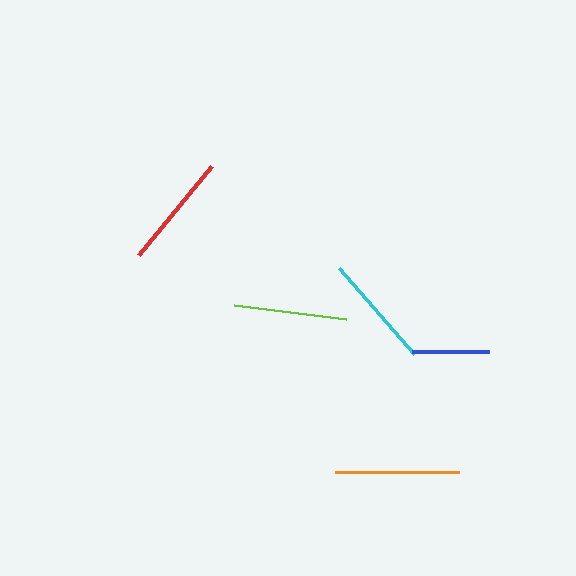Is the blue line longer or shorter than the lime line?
The lime line is longer than the blue line.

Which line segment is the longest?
The orange line is the longest at approximately 124 pixels.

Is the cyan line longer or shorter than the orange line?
The orange line is longer than the cyan line.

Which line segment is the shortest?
The blue line is the shortest at approximately 77 pixels.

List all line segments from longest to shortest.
From longest to shortest: orange, red, cyan, lime, blue.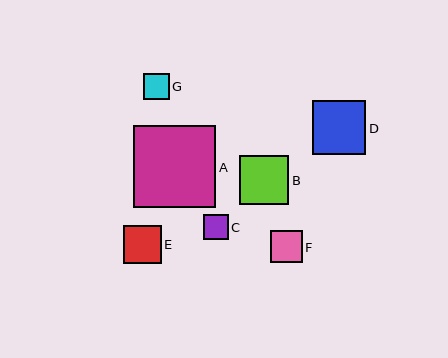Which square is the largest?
Square A is the largest with a size of approximately 82 pixels.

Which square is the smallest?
Square C is the smallest with a size of approximately 25 pixels.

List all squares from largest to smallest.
From largest to smallest: A, D, B, E, F, G, C.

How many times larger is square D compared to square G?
Square D is approximately 2.1 times the size of square G.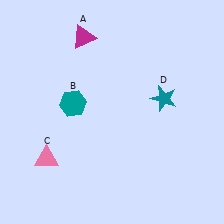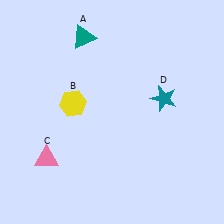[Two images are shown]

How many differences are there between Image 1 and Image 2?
There are 2 differences between the two images.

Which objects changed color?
A changed from magenta to teal. B changed from teal to yellow.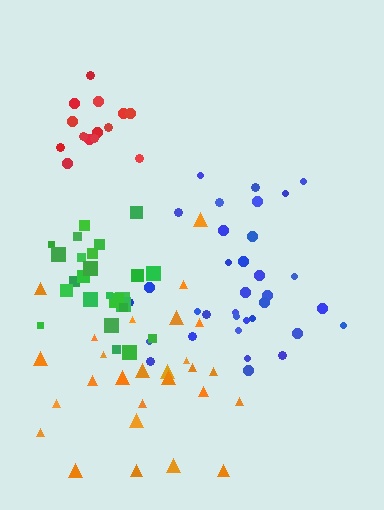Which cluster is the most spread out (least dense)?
Orange.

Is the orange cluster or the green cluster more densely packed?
Green.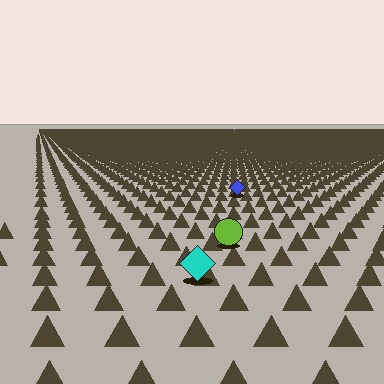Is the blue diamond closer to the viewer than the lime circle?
No. The lime circle is closer — you can tell from the texture gradient: the ground texture is coarser near it.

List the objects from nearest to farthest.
From nearest to farthest: the cyan diamond, the lime circle, the blue diamond.